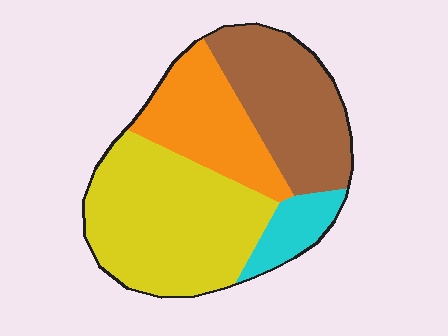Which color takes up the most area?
Yellow, at roughly 40%.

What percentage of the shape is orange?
Orange takes up about one fifth (1/5) of the shape.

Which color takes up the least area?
Cyan, at roughly 10%.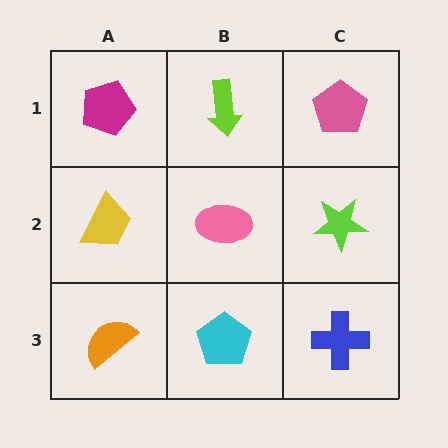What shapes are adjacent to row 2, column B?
A lime arrow (row 1, column B), a cyan pentagon (row 3, column B), a yellow trapezoid (row 2, column A), a lime star (row 2, column C).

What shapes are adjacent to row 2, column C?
A pink pentagon (row 1, column C), a blue cross (row 3, column C), a pink ellipse (row 2, column B).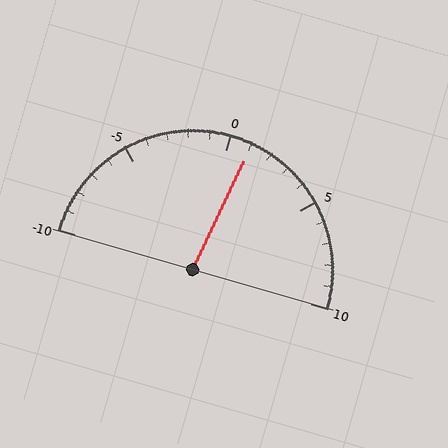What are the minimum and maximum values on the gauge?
The gauge ranges from -10 to 10.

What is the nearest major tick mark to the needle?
The nearest major tick mark is 0.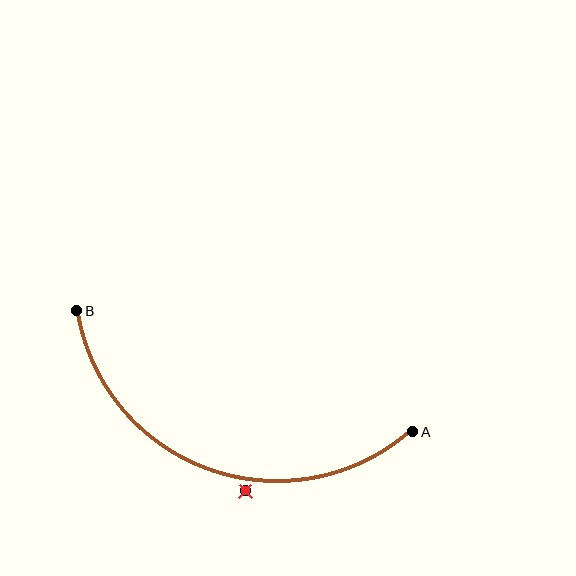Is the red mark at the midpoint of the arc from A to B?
No — the red mark does not lie on the arc at all. It sits slightly outside the curve.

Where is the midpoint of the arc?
The arc midpoint is the point on the curve farthest from the straight line joining A and B. It sits below that line.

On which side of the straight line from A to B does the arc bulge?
The arc bulges below the straight line connecting A and B.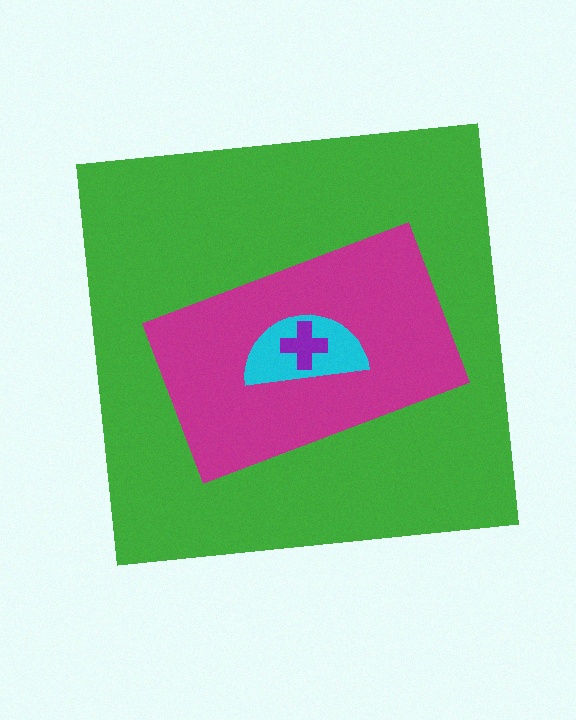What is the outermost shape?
The green square.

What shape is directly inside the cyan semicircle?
The purple cross.